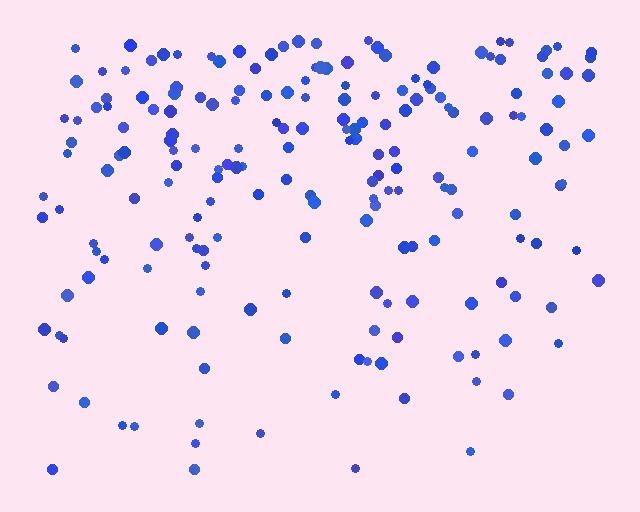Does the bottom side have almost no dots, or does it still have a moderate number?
Still a moderate number, just noticeably fewer than the top.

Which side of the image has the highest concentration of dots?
The top.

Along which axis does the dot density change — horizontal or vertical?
Vertical.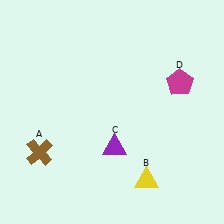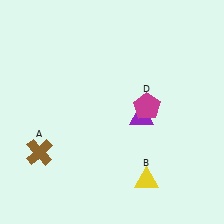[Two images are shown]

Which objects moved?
The objects that moved are: the purple triangle (C), the magenta pentagon (D).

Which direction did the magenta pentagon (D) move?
The magenta pentagon (D) moved left.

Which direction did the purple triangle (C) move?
The purple triangle (C) moved up.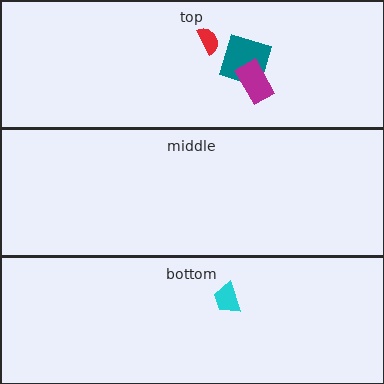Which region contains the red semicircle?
The top region.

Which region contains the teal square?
The top region.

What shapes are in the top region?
The teal square, the magenta rectangle, the red semicircle.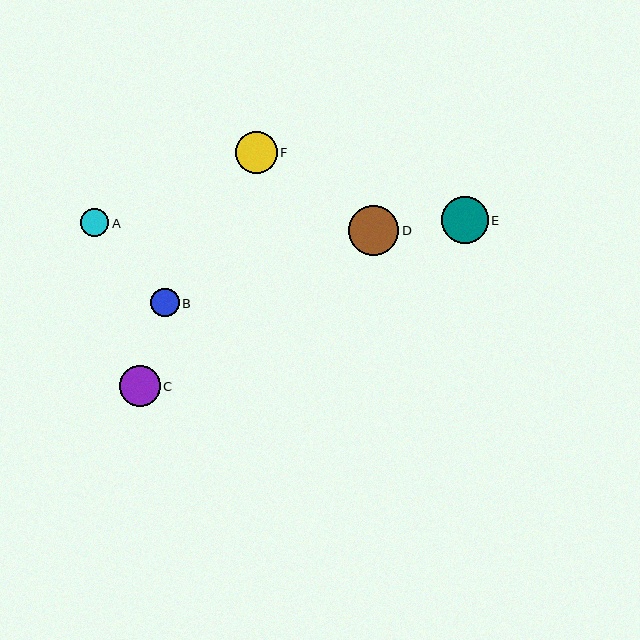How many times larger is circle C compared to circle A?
Circle C is approximately 1.4 times the size of circle A.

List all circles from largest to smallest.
From largest to smallest: D, E, F, C, A, B.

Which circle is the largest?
Circle D is the largest with a size of approximately 51 pixels.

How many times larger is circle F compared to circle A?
Circle F is approximately 1.5 times the size of circle A.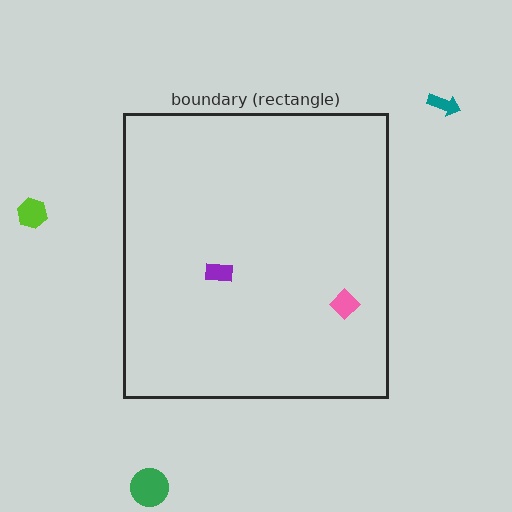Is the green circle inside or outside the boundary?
Outside.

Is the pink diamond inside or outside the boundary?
Inside.